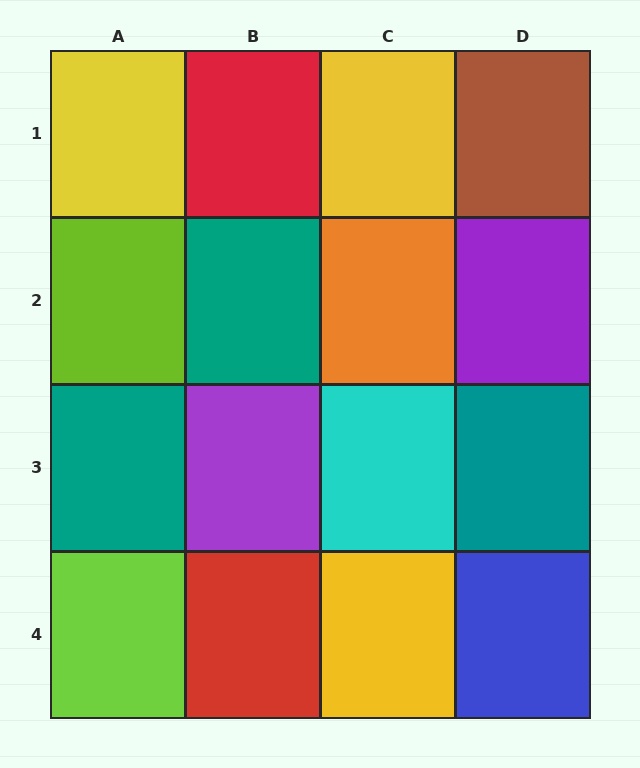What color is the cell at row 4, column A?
Lime.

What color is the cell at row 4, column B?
Red.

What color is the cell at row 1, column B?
Red.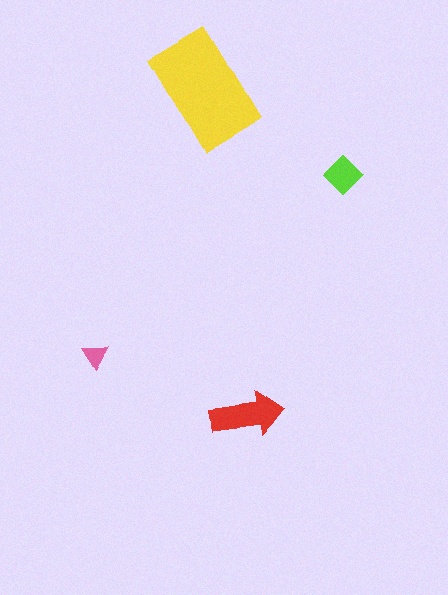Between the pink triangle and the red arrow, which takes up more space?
The red arrow.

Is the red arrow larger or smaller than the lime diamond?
Larger.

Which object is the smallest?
The pink triangle.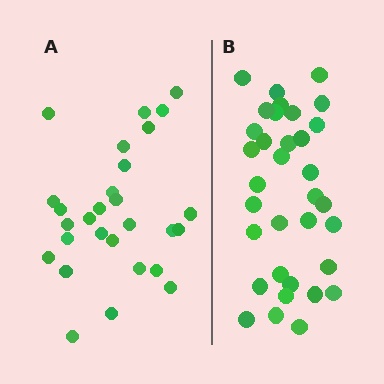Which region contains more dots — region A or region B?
Region B (the right region) has more dots.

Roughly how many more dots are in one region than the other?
Region B has about 6 more dots than region A.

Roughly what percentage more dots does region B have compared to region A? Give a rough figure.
About 20% more.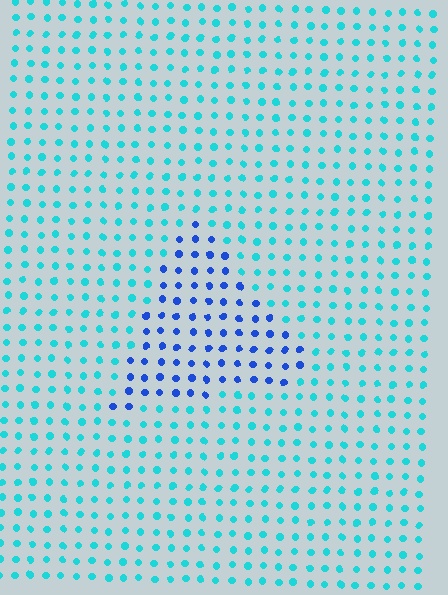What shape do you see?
I see a triangle.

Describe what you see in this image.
The image is filled with small cyan elements in a uniform arrangement. A triangle-shaped region is visible where the elements are tinted to a slightly different hue, forming a subtle color boundary.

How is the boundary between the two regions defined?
The boundary is defined purely by a slight shift in hue (about 44 degrees). Spacing, size, and orientation are identical on both sides.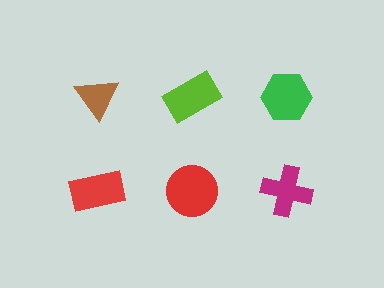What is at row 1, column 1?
A brown triangle.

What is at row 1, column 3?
A green hexagon.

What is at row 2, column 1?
A red rectangle.